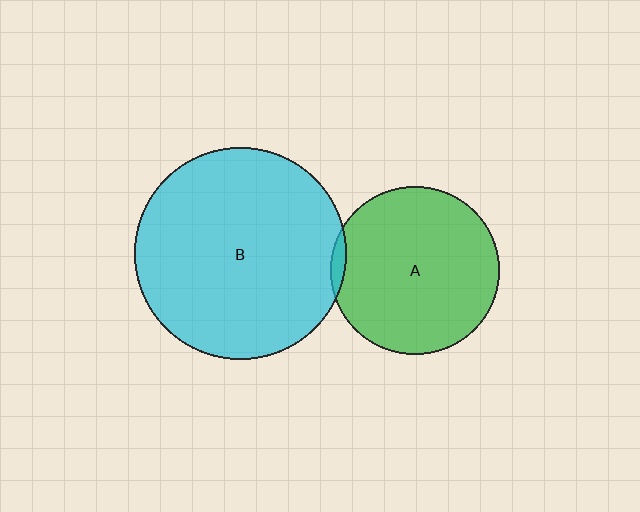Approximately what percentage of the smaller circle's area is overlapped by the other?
Approximately 5%.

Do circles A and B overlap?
Yes.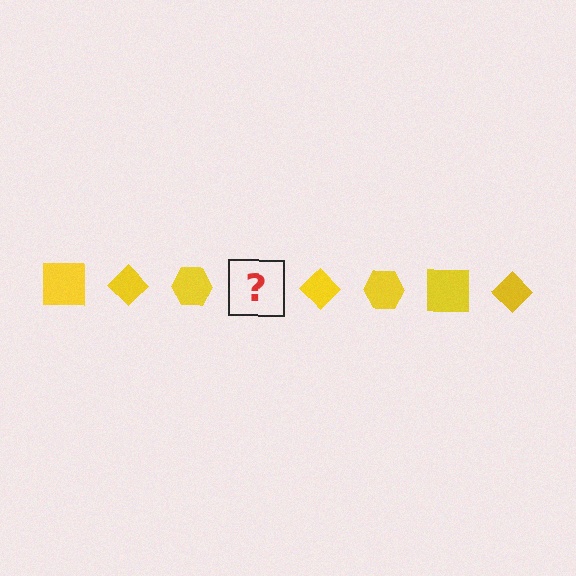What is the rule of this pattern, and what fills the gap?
The rule is that the pattern cycles through square, diamond, hexagon shapes in yellow. The gap should be filled with a yellow square.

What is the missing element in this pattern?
The missing element is a yellow square.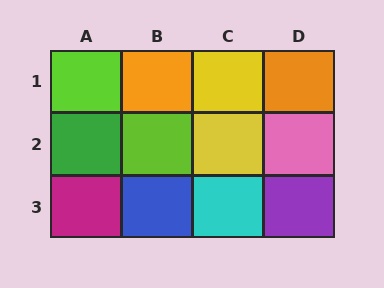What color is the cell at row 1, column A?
Lime.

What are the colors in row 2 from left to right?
Green, lime, yellow, pink.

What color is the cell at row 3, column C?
Cyan.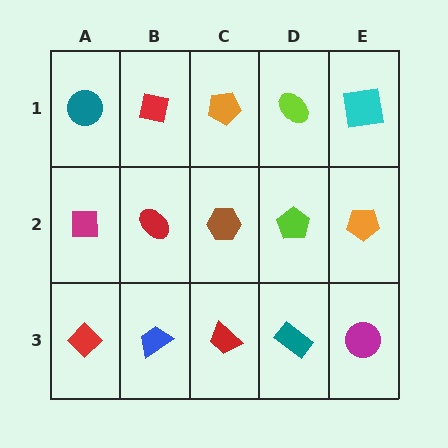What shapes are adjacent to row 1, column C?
A brown hexagon (row 2, column C), a red square (row 1, column B), a lime ellipse (row 1, column D).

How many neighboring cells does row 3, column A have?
2.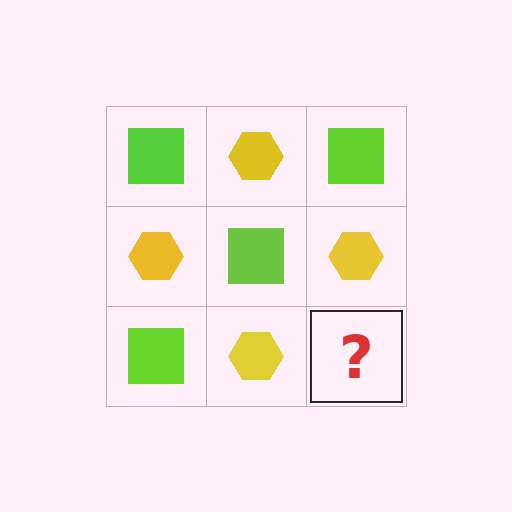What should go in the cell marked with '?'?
The missing cell should contain a lime square.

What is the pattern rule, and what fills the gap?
The rule is that it alternates lime square and yellow hexagon in a checkerboard pattern. The gap should be filled with a lime square.